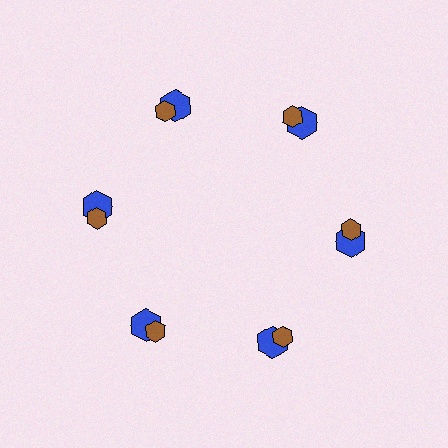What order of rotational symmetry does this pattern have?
This pattern has 6-fold rotational symmetry.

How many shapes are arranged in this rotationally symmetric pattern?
There are 12 shapes, arranged in 6 groups of 2.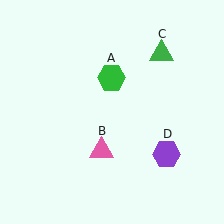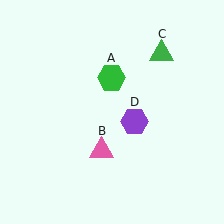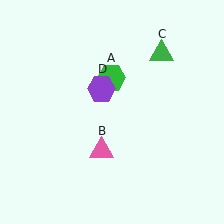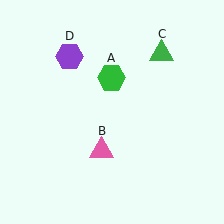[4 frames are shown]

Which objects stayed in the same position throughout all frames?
Green hexagon (object A) and pink triangle (object B) and green triangle (object C) remained stationary.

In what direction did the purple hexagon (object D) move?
The purple hexagon (object D) moved up and to the left.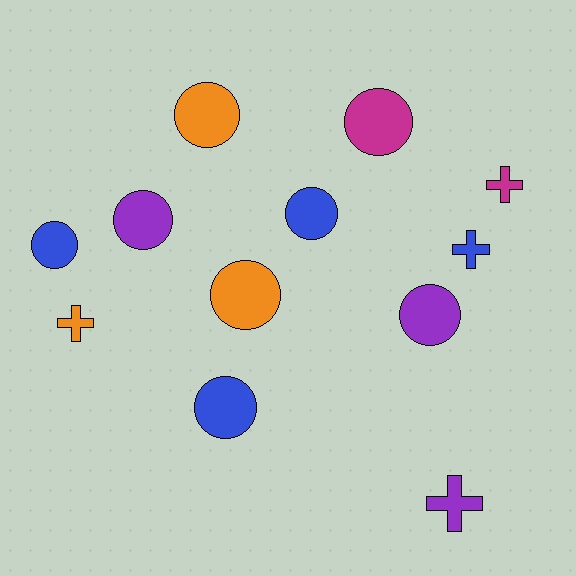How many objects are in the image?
There are 12 objects.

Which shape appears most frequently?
Circle, with 8 objects.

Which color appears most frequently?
Blue, with 4 objects.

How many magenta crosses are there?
There is 1 magenta cross.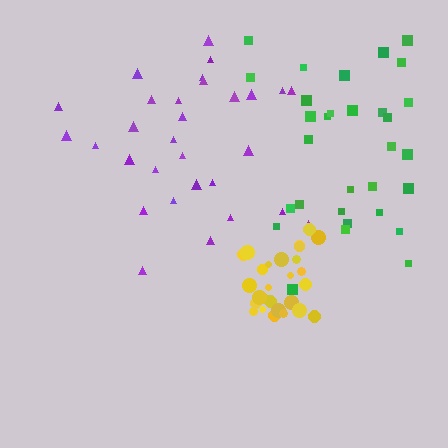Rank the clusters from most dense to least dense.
yellow, purple, green.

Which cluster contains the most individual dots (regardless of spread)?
Green (31).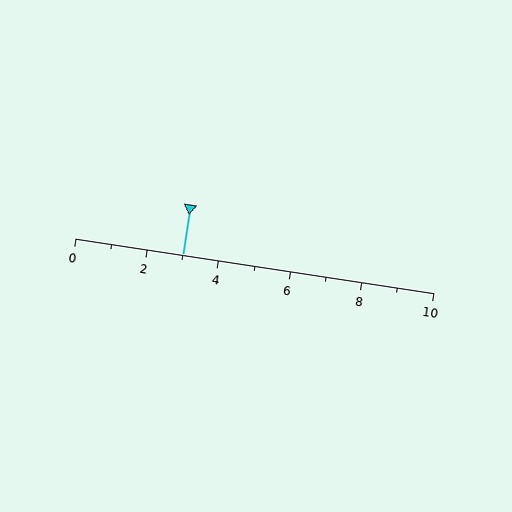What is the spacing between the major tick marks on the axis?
The major ticks are spaced 2 apart.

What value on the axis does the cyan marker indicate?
The marker indicates approximately 3.